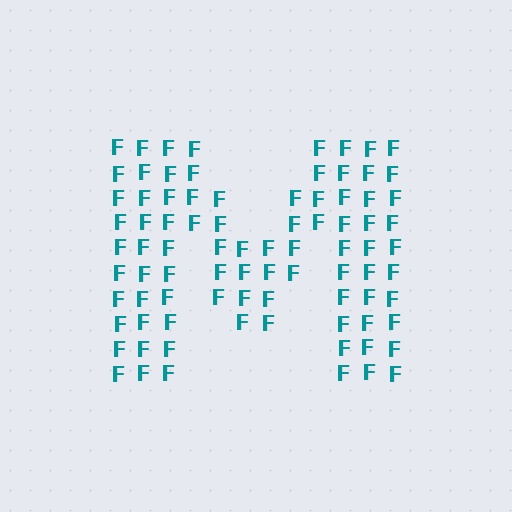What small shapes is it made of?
It is made of small letter F's.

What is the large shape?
The large shape is the letter M.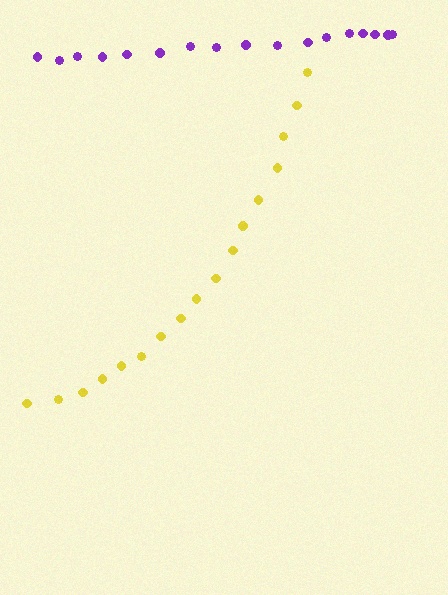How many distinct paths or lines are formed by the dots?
There are 2 distinct paths.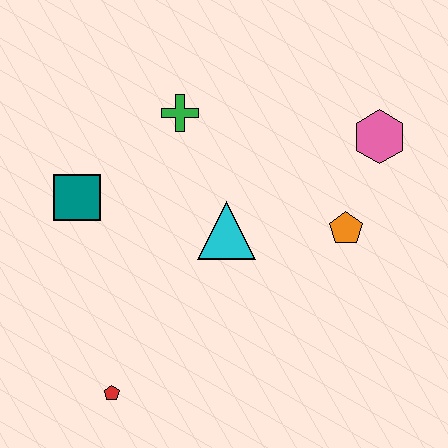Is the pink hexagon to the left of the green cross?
No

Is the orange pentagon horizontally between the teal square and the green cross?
No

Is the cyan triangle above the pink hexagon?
No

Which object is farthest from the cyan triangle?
The red pentagon is farthest from the cyan triangle.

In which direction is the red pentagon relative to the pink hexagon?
The red pentagon is to the left of the pink hexagon.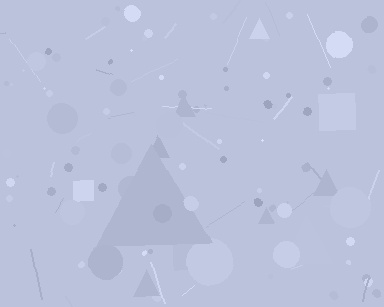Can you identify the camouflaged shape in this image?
The camouflaged shape is a triangle.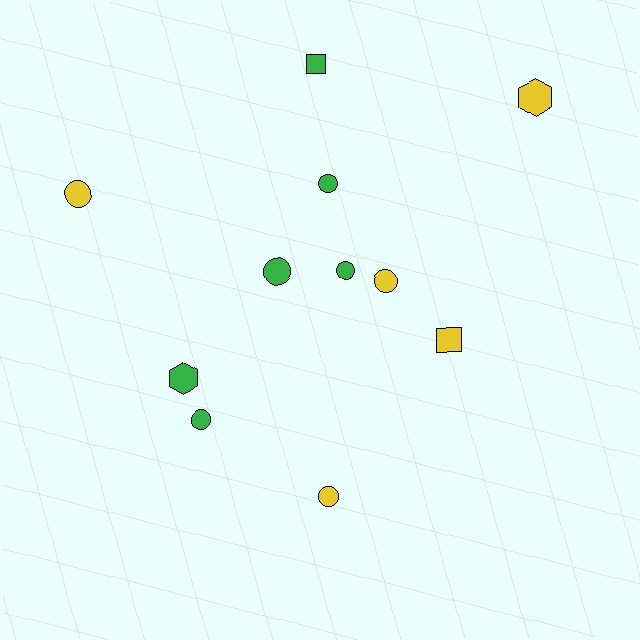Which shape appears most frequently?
Circle, with 7 objects.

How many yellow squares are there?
There is 1 yellow square.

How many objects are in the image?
There are 11 objects.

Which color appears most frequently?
Green, with 6 objects.